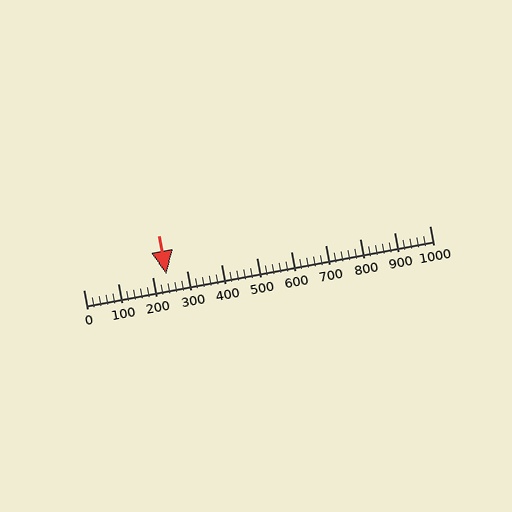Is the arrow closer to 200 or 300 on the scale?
The arrow is closer to 200.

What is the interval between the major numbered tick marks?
The major tick marks are spaced 100 units apart.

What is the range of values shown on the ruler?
The ruler shows values from 0 to 1000.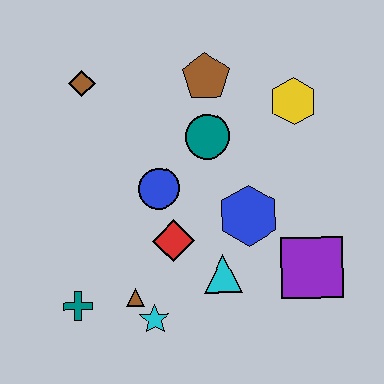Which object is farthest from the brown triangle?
The yellow hexagon is farthest from the brown triangle.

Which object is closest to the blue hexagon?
The cyan triangle is closest to the blue hexagon.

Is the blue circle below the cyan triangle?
No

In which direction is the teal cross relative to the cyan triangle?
The teal cross is to the left of the cyan triangle.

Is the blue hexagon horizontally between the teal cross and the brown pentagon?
No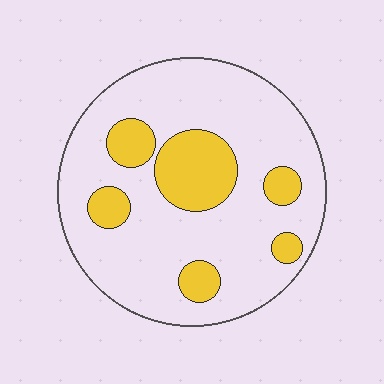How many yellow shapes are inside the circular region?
6.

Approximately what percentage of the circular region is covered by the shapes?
Approximately 20%.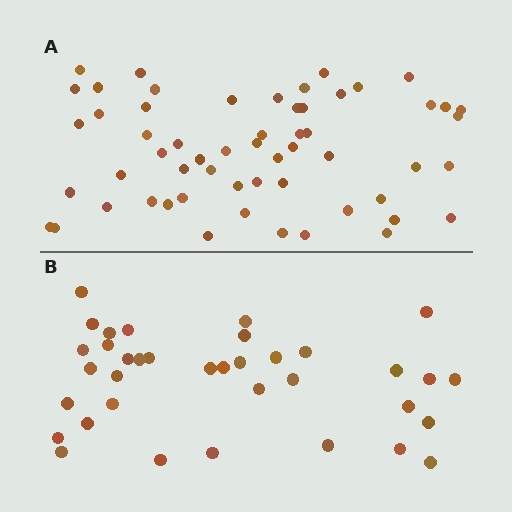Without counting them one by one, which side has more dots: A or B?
Region A (the top region) has more dots.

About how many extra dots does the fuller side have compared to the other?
Region A has approximately 20 more dots than region B.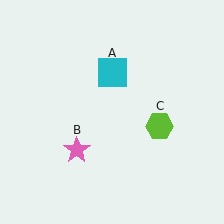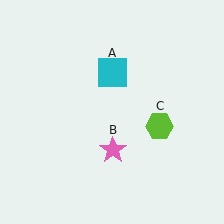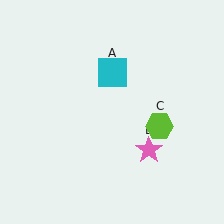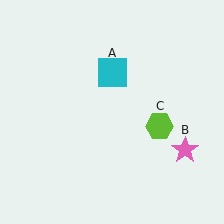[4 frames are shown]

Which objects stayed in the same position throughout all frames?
Cyan square (object A) and lime hexagon (object C) remained stationary.